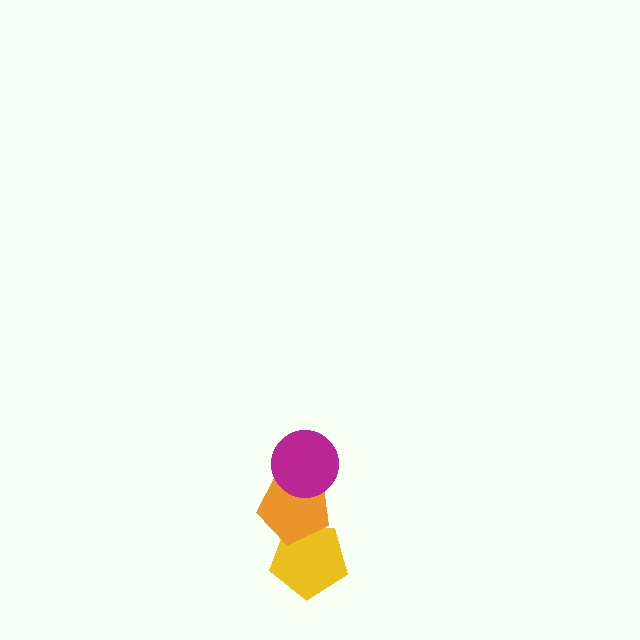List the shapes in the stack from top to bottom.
From top to bottom: the magenta circle, the orange pentagon, the yellow pentagon.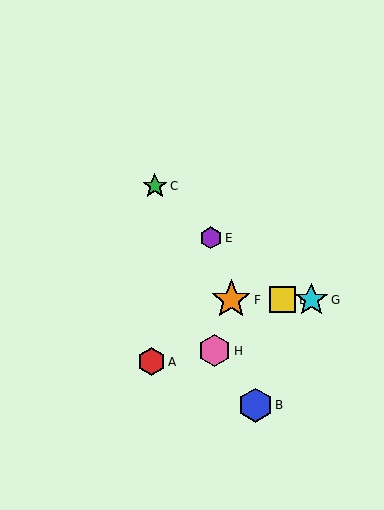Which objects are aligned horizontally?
Objects D, F, G are aligned horizontally.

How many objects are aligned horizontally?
3 objects (D, F, G) are aligned horizontally.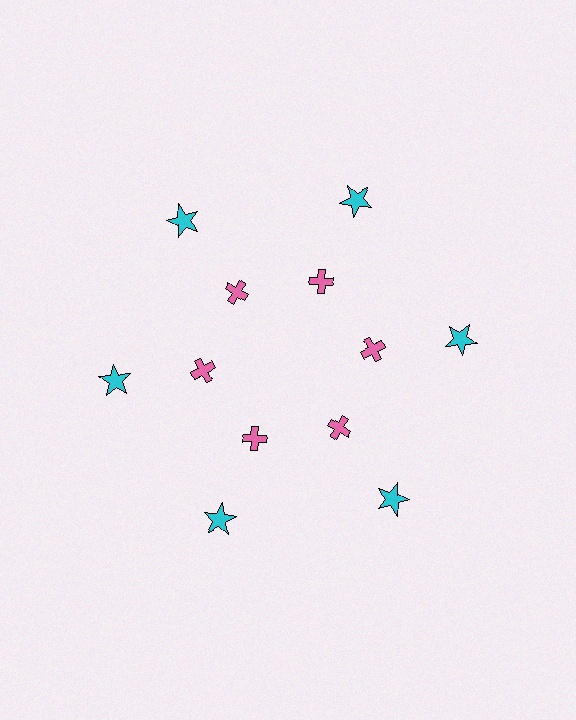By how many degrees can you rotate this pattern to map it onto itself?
The pattern maps onto itself every 60 degrees of rotation.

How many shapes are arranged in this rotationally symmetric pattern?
There are 12 shapes, arranged in 6 groups of 2.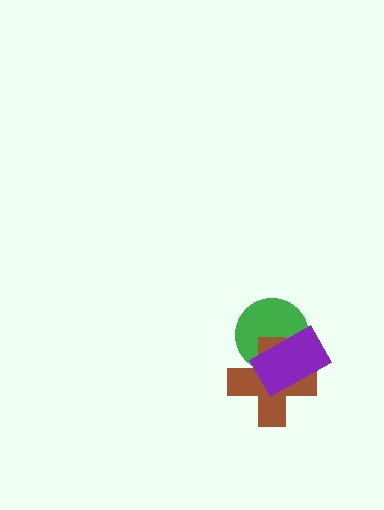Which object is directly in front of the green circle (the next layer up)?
The brown cross is directly in front of the green circle.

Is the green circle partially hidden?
Yes, it is partially covered by another shape.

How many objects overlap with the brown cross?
2 objects overlap with the brown cross.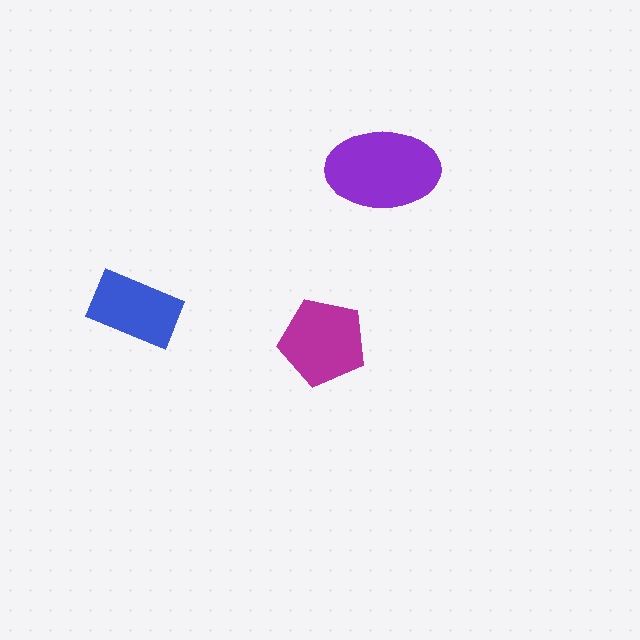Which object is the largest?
The purple ellipse.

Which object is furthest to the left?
The blue rectangle is leftmost.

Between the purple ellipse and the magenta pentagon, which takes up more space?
The purple ellipse.